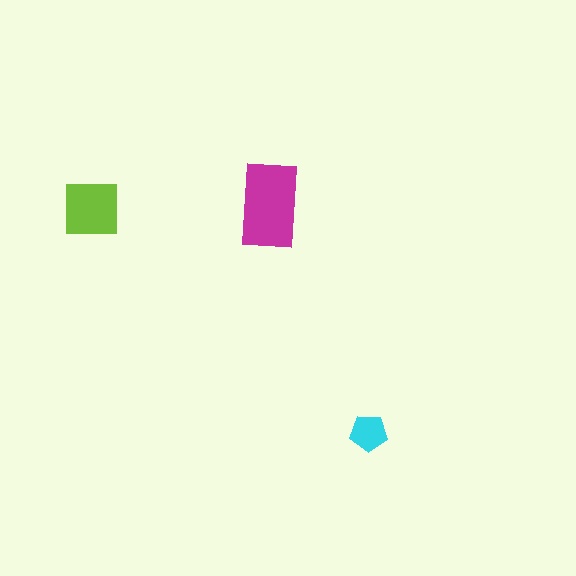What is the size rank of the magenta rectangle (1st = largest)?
1st.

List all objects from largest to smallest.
The magenta rectangle, the lime square, the cyan pentagon.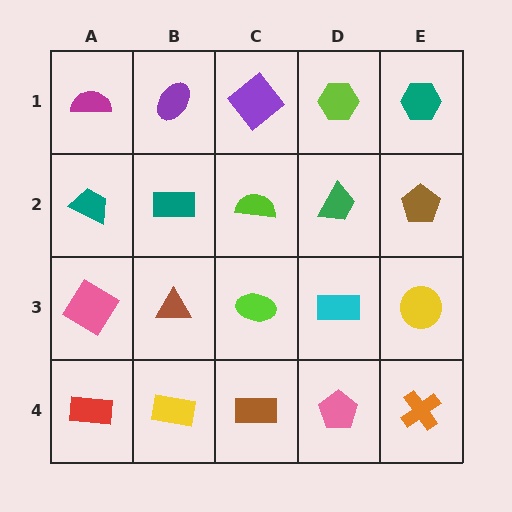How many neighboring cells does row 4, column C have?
3.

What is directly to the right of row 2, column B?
A lime semicircle.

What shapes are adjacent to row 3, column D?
A green trapezoid (row 2, column D), a pink pentagon (row 4, column D), a lime ellipse (row 3, column C), a yellow circle (row 3, column E).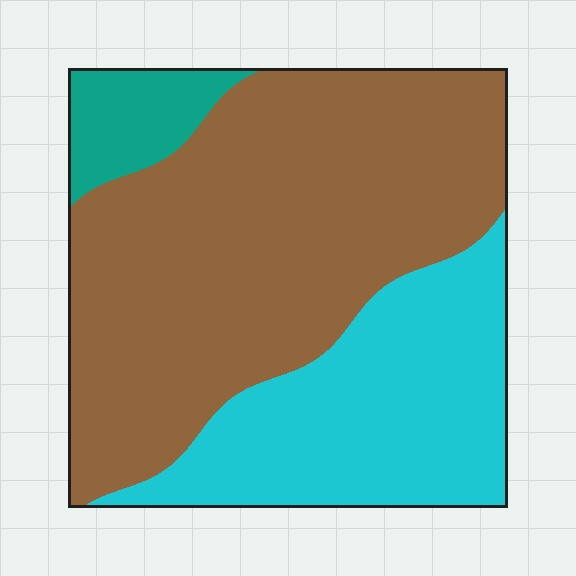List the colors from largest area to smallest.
From largest to smallest: brown, cyan, teal.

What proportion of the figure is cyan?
Cyan takes up about one third (1/3) of the figure.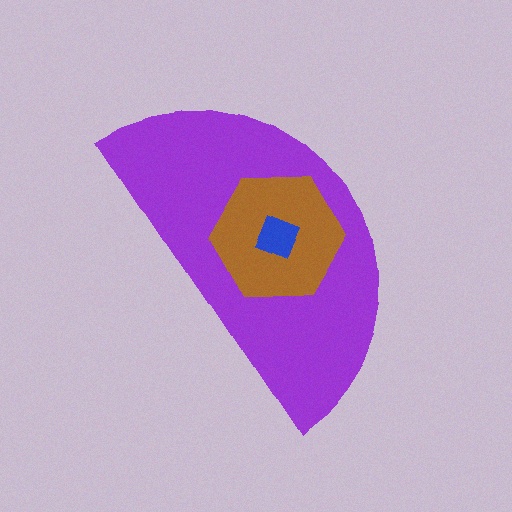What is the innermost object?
The blue square.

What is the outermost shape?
The purple semicircle.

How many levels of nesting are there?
3.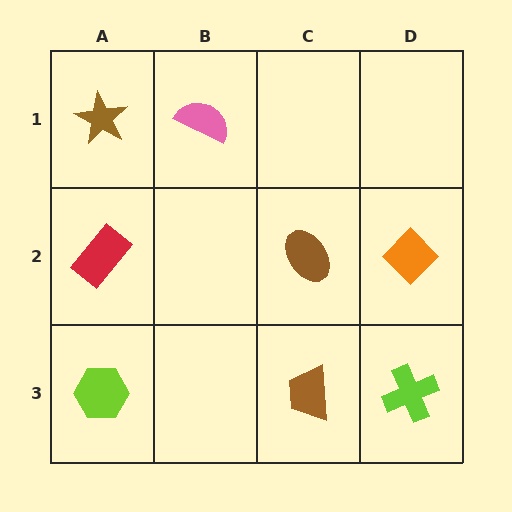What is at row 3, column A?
A lime hexagon.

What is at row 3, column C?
A brown trapezoid.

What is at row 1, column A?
A brown star.